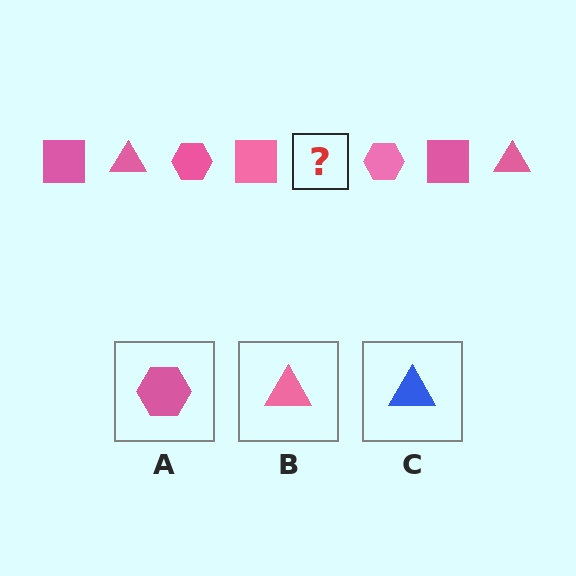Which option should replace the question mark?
Option B.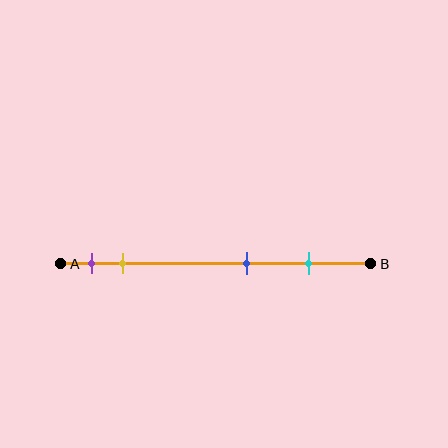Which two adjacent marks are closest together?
The purple and yellow marks are the closest adjacent pair.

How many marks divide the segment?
There are 4 marks dividing the segment.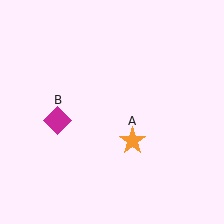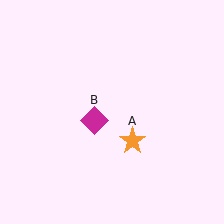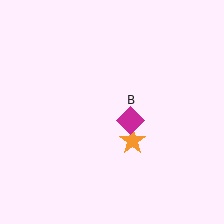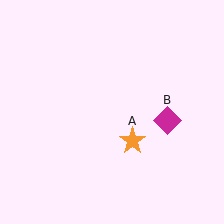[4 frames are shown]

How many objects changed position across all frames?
1 object changed position: magenta diamond (object B).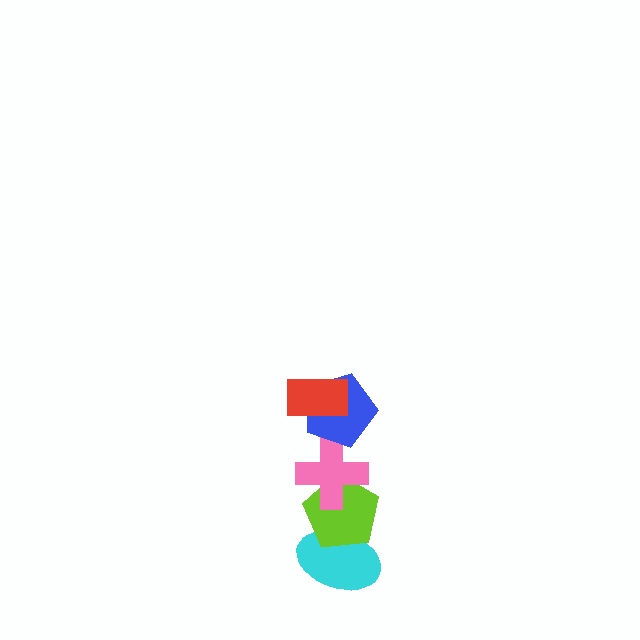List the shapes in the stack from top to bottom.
From top to bottom: the red rectangle, the blue pentagon, the pink cross, the lime pentagon, the cyan ellipse.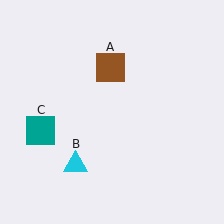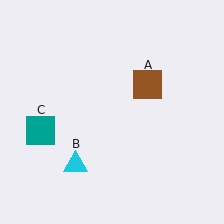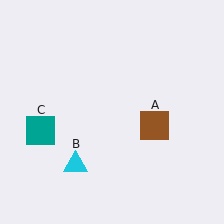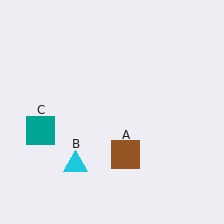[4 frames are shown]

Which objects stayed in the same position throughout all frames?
Cyan triangle (object B) and teal square (object C) remained stationary.